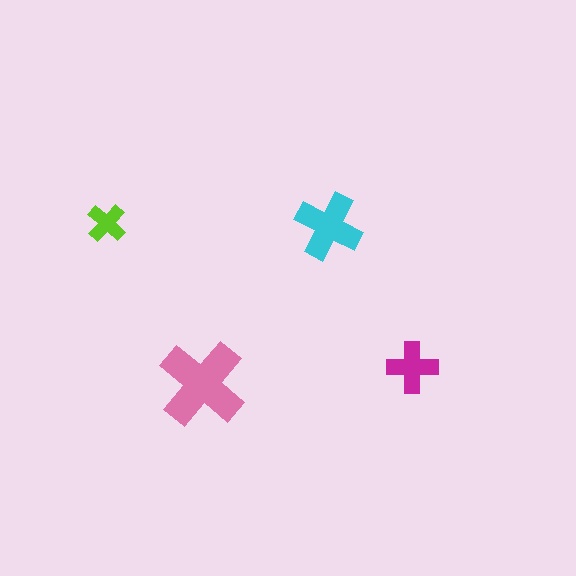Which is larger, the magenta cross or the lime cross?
The magenta one.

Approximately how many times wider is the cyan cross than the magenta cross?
About 1.5 times wider.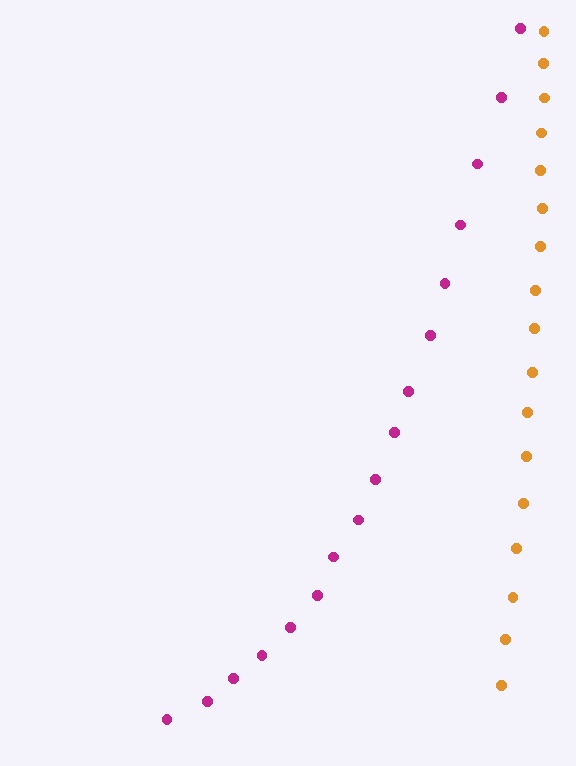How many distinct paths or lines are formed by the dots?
There are 2 distinct paths.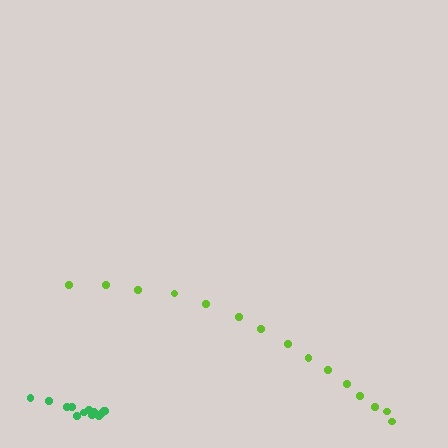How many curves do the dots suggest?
There are 2 distinct paths.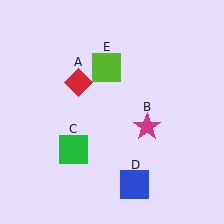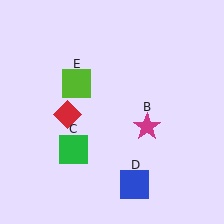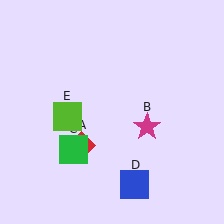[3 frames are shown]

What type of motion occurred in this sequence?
The red diamond (object A), lime square (object E) rotated counterclockwise around the center of the scene.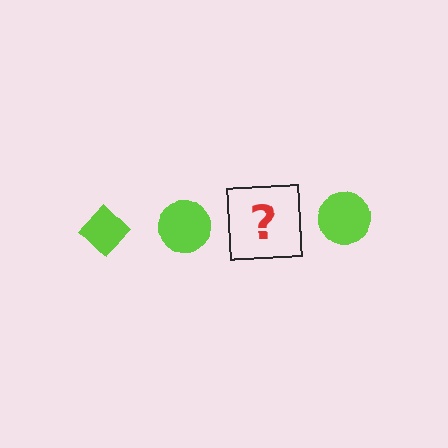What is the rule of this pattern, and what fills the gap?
The rule is that the pattern cycles through diamond, circle shapes in lime. The gap should be filled with a lime diamond.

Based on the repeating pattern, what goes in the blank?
The blank should be a lime diamond.